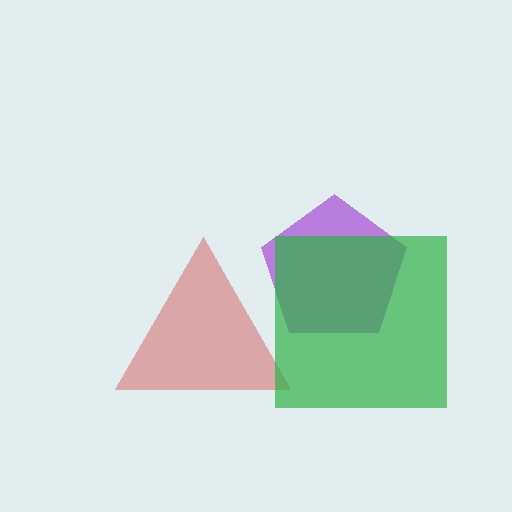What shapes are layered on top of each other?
The layered shapes are: a purple pentagon, a red triangle, a green square.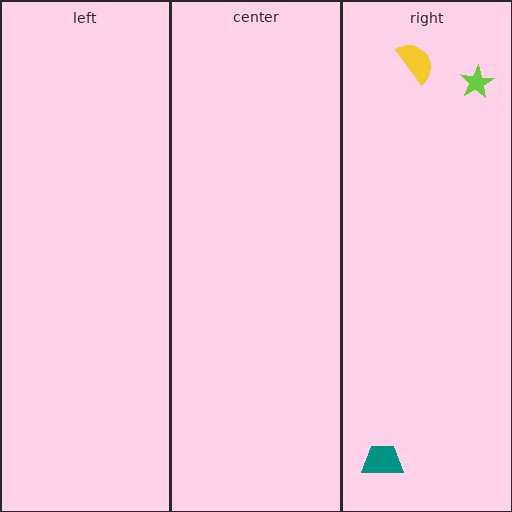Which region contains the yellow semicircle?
The right region.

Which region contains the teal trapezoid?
The right region.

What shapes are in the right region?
The teal trapezoid, the lime star, the yellow semicircle.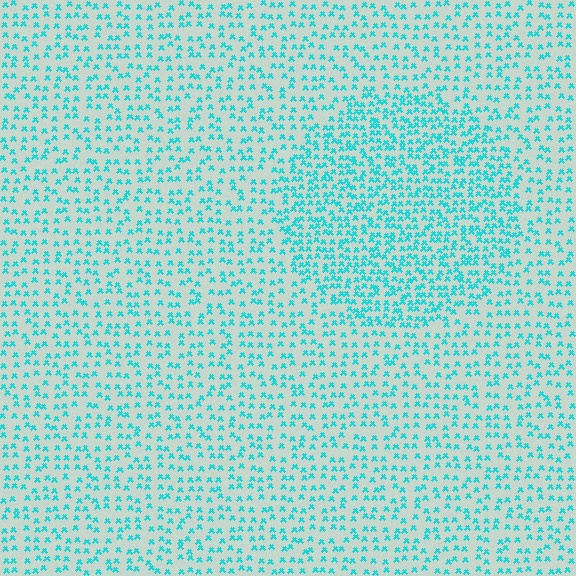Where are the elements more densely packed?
The elements are more densely packed inside the circle boundary.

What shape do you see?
I see a circle.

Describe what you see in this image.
The image contains small cyan elements arranged at two different densities. A circle-shaped region is visible where the elements are more densely packed than the surrounding area.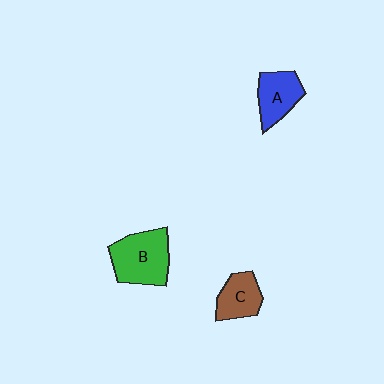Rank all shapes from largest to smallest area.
From largest to smallest: B (green), A (blue), C (brown).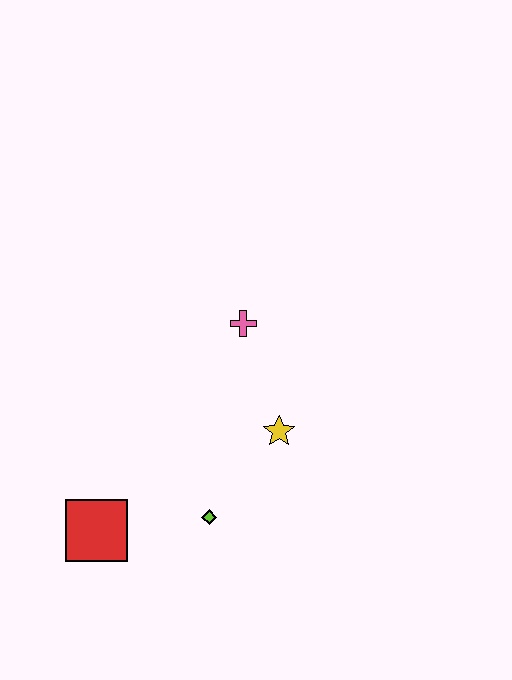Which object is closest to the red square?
The lime diamond is closest to the red square.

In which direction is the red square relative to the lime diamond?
The red square is to the left of the lime diamond.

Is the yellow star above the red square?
Yes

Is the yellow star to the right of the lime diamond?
Yes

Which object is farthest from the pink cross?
The red square is farthest from the pink cross.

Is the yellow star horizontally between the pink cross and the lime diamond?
No